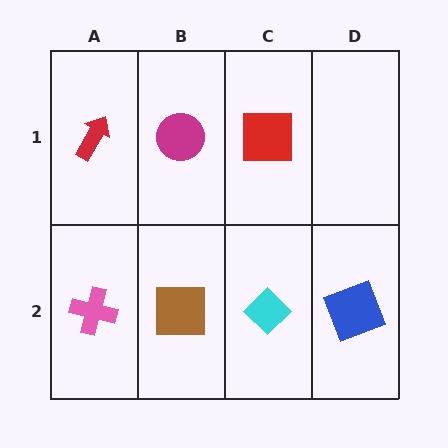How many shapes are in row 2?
4 shapes.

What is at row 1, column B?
A magenta circle.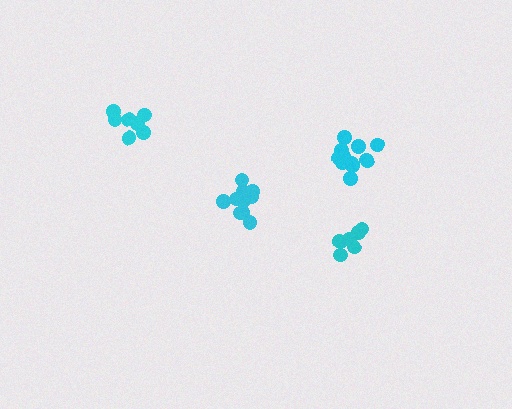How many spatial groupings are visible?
There are 4 spatial groupings.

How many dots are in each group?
Group 1: 10 dots, Group 2: 7 dots, Group 3: 6 dots, Group 4: 11 dots (34 total).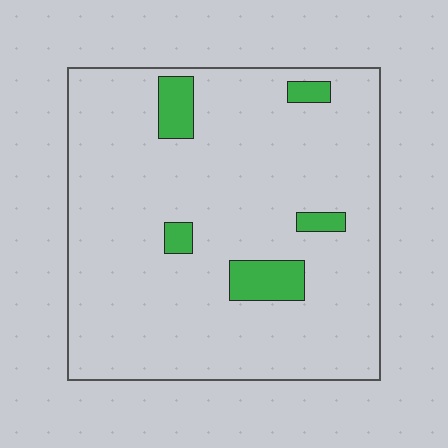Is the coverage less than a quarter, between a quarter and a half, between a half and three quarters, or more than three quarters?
Less than a quarter.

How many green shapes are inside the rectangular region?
5.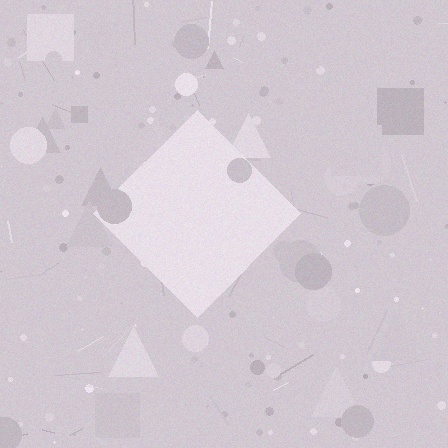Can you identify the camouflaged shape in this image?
The camouflaged shape is a diamond.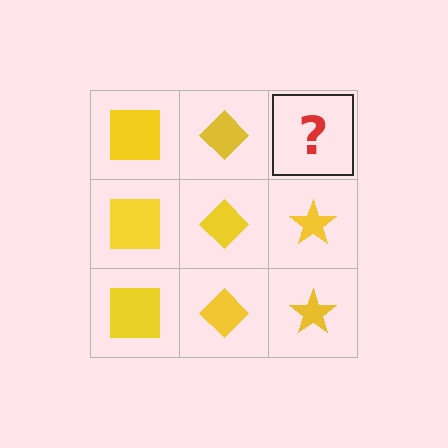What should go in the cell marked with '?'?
The missing cell should contain a yellow star.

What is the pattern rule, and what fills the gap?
The rule is that each column has a consistent shape. The gap should be filled with a yellow star.